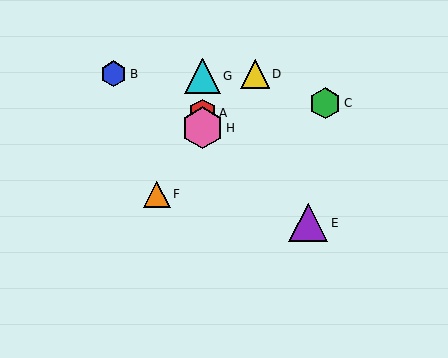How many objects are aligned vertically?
3 objects (A, G, H) are aligned vertically.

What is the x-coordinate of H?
Object H is at x≈202.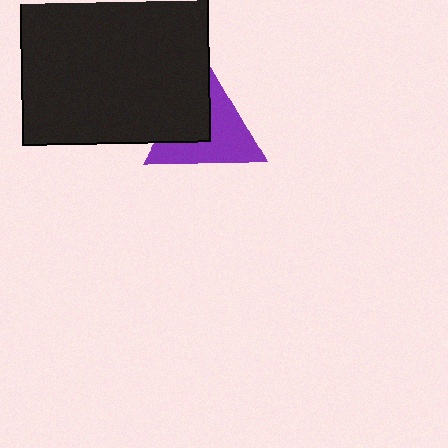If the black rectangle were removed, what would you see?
You would see the complete purple triangle.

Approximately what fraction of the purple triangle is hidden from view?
Roughly 40% of the purple triangle is hidden behind the black rectangle.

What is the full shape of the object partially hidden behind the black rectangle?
The partially hidden object is a purple triangle.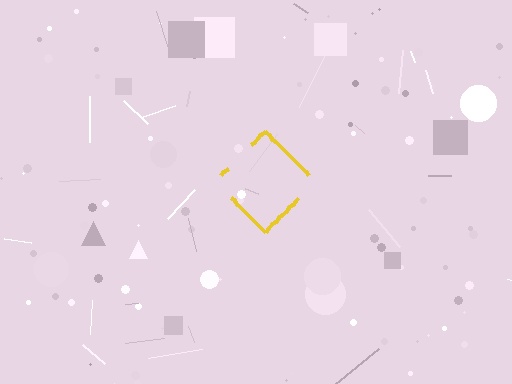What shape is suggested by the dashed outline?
The dashed outline suggests a diamond.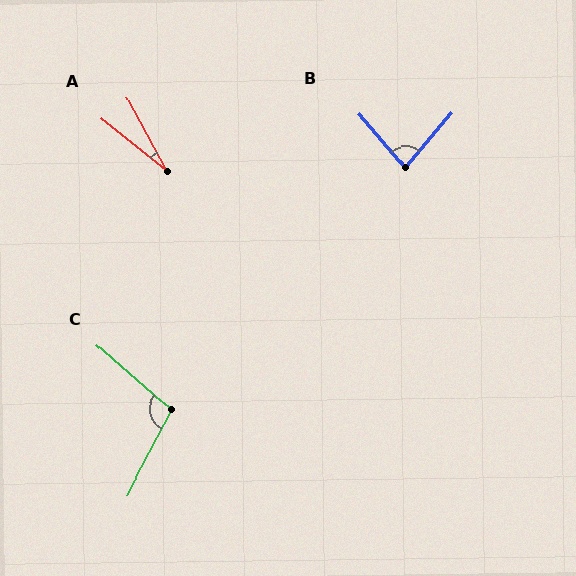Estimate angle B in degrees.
Approximately 81 degrees.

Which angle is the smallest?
A, at approximately 23 degrees.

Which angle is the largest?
C, at approximately 104 degrees.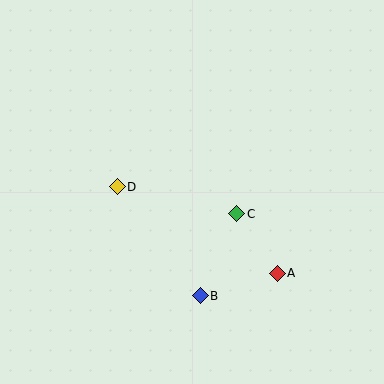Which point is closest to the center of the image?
Point C at (237, 214) is closest to the center.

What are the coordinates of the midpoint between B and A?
The midpoint between B and A is at (239, 284).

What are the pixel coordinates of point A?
Point A is at (277, 273).